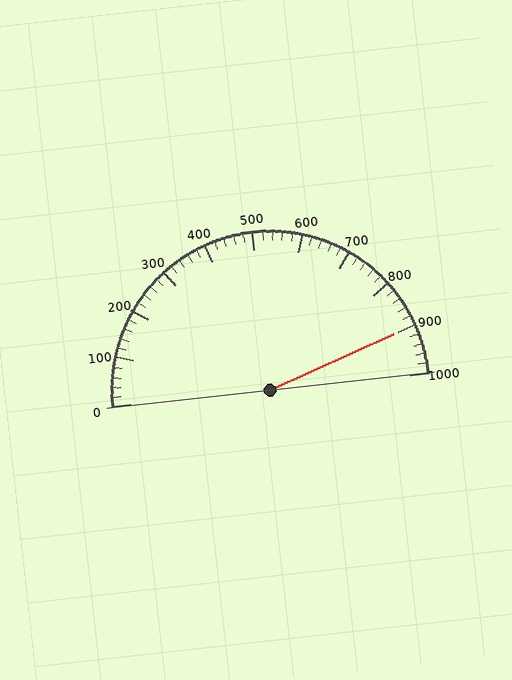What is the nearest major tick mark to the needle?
The nearest major tick mark is 900.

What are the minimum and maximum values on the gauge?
The gauge ranges from 0 to 1000.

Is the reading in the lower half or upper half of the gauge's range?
The reading is in the upper half of the range (0 to 1000).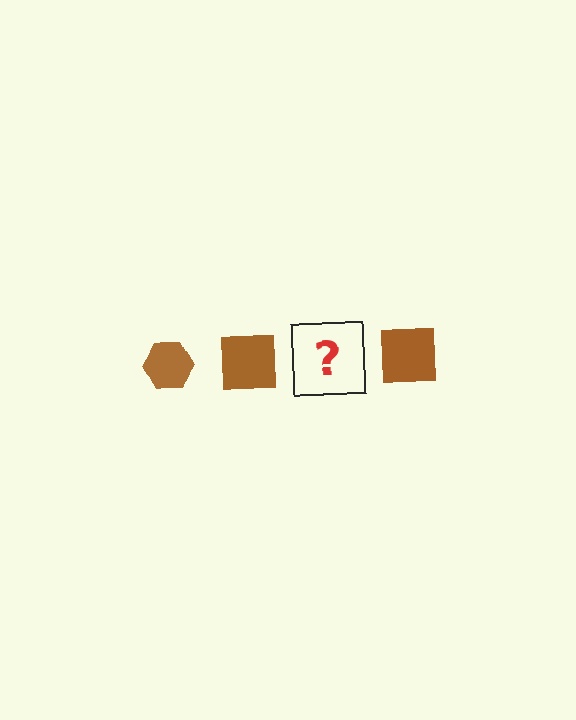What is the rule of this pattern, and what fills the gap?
The rule is that the pattern cycles through hexagon, square shapes in brown. The gap should be filled with a brown hexagon.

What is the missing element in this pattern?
The missing element is a brown hexagon.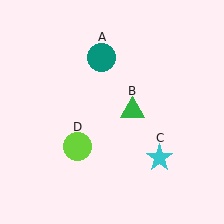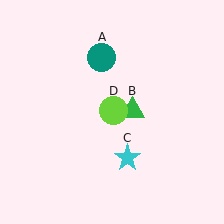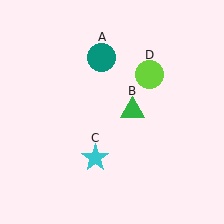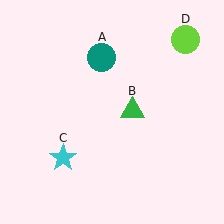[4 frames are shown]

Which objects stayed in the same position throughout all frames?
Teal circle (object A) and green triangle (object B) remained stationary.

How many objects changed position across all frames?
2 objects changed position: cyan star (object C), lime circle (object D).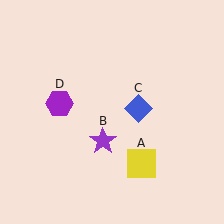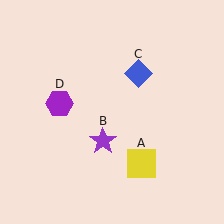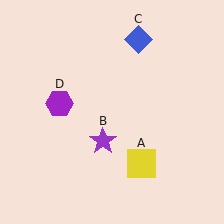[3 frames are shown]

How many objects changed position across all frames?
1 object changed position: blue diamond (object C).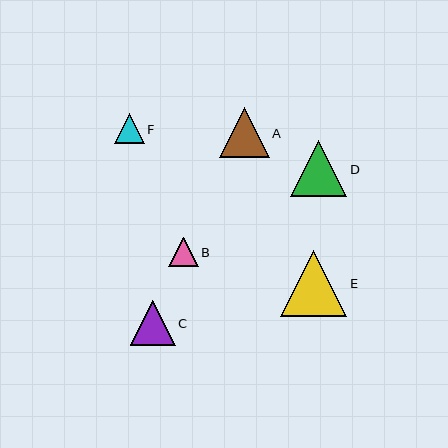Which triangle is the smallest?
Triangle B is the smallest with a size of approximately 30 pixels.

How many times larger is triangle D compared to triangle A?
Triangle D is approximately 1.1 times the size of triangle A.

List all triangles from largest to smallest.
From largest to smallest: E, D, A, C, F, B.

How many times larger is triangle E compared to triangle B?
Triangle E is approximately 2.2 times the size of triangle B.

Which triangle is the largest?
Triangle E is the largest with a size of approximately 66 pixels.